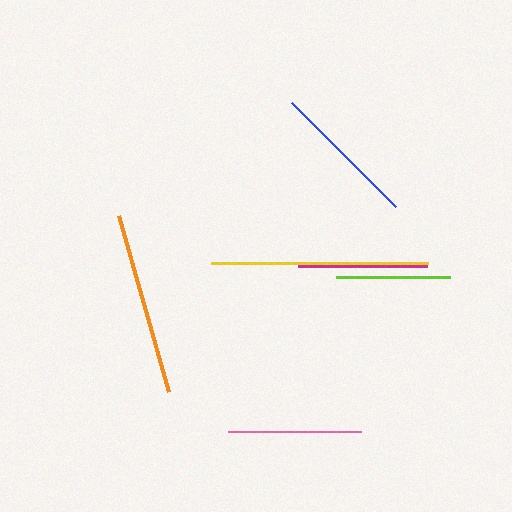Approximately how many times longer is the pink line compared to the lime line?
The pink line is approximately 1.2 times the length of the lime line.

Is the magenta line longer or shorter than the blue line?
The blue line is longer than the magenta line.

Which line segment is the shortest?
The lime line is the shortest at approximately 114 pixels.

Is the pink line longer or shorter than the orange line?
The orange line is longer than the pink line.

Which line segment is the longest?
The yellow line is the longest at approximately 217 pixels.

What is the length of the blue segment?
The blue segment is approximately 147 pixels long.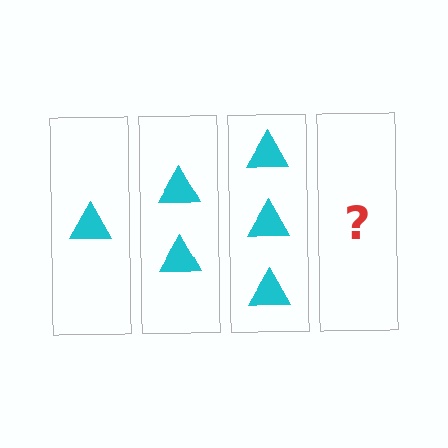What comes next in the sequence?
The next element should be 4 triangles.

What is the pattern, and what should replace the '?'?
The pattern is that each step adds one more triangle. The '?' should be 4 triangles.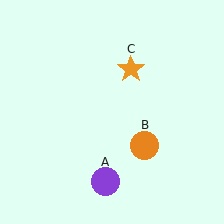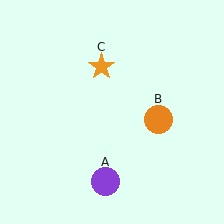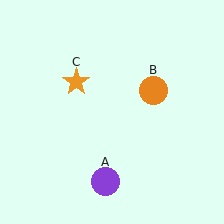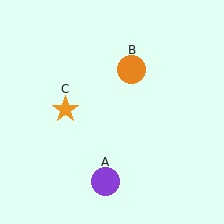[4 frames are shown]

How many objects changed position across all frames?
2 objects changed position: orange circle (object B), orange star (object C).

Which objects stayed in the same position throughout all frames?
Purple circle (object A) remained stationary.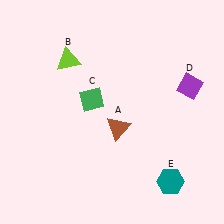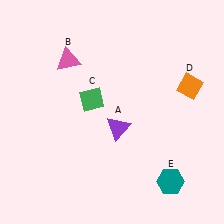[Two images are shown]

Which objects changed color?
A changed from brown to purple. B changed from lime to pink. D changed from purple to orange.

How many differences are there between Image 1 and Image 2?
There are 3 differences between the two images.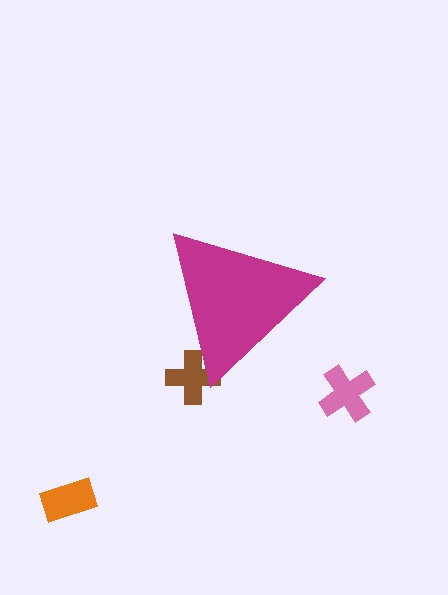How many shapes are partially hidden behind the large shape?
1 shape is partially hidden.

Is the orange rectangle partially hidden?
No, the orange rectangle is fully visible.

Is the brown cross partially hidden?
Yes, the brown cross is partially hidden behind the magenta triangle.